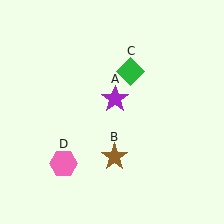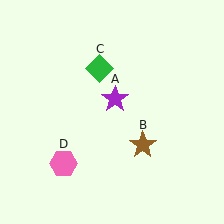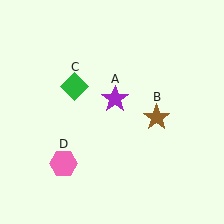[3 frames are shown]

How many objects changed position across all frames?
2 objects changed position: brown star (object B), green diamond (object C).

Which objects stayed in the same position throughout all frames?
Purple star (object A) and pink hexagon (object D) remained stationary.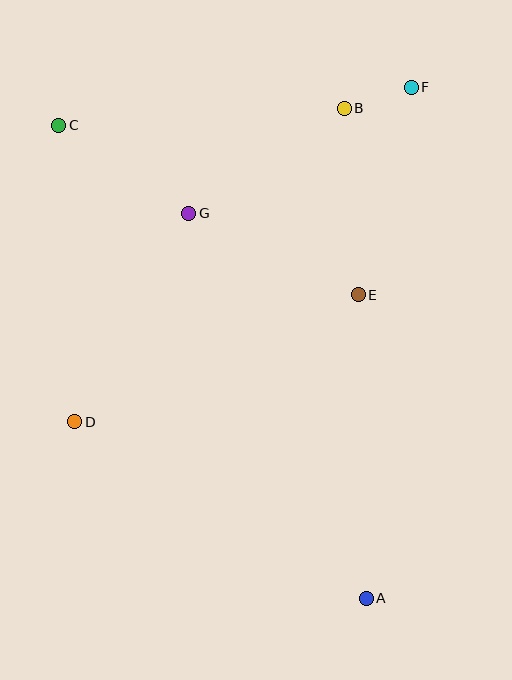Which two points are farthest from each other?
Points A and C are farthest from each other.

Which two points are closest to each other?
Points B and F are closest to each other.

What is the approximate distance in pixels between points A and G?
The distance between A and G is approximately 424 pixels.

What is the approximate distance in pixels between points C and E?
The distance between C and E is approximately 344 pixels.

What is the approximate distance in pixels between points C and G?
The distance between C and G is approximately 157 pixels.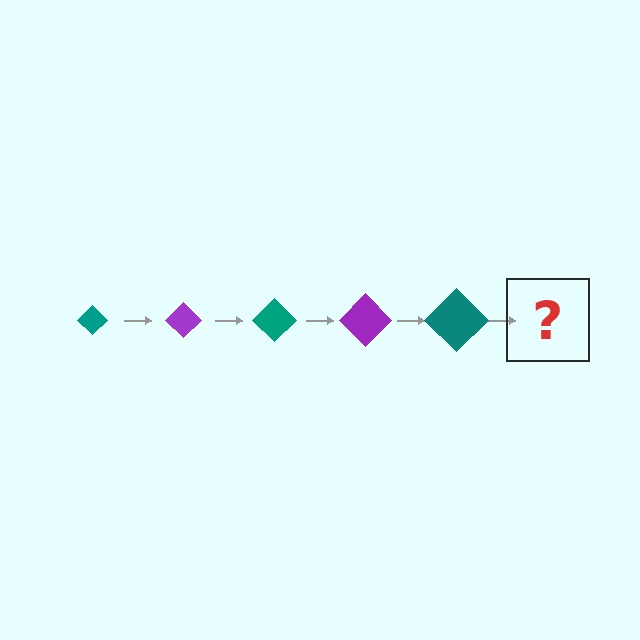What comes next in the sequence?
The next element should be a purple diamond, larger than the previous one.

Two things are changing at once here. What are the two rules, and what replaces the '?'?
The two rules are that the diamond grows larger each step and the color cycles through teal and purple. The '?' should be a purple diamond, larger than the previous one.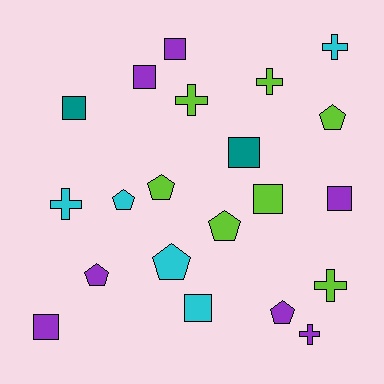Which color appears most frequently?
Purple, with 7 objects.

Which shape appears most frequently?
Square, with 8 objects.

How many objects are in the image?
There are 21 objects.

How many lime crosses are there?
There are 3 lime crosses.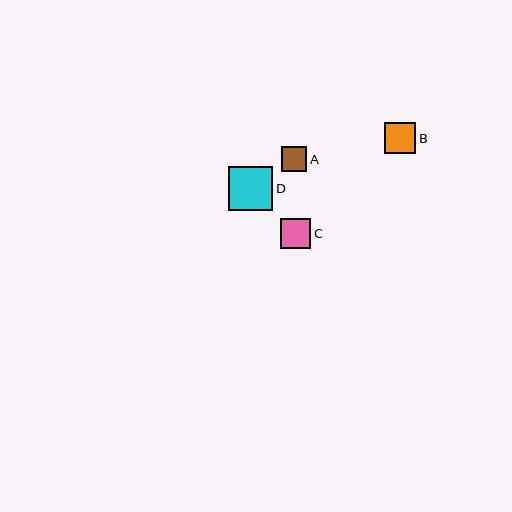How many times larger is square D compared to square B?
Square D is approximately 1.4 times the size of square B.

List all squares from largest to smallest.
From largest to smallest: D, B, C, A.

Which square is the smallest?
Square A is the smallest with a size of approximately 25 pixels.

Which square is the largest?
Square D is the largest with a size of approximately 44 pixels.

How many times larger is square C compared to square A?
Square C is approximately 1.2 times the size of square A.